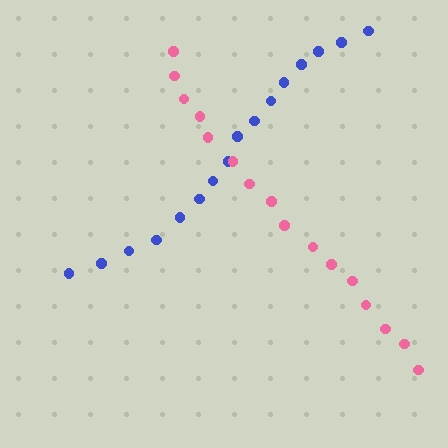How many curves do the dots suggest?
There are 2 distinct paths.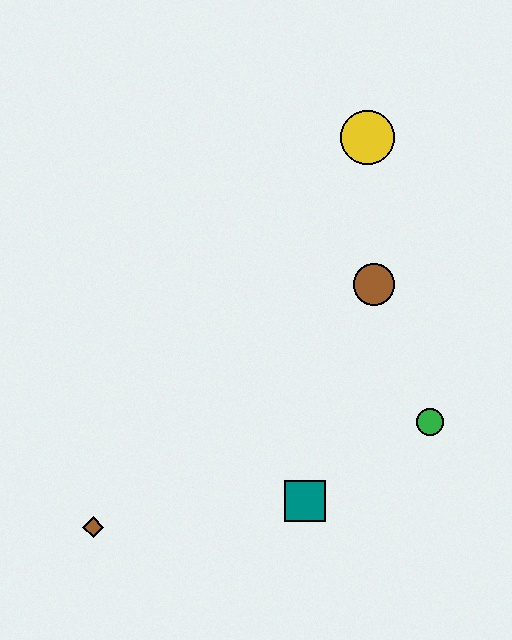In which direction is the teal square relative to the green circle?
The teal square is to the left of the green circle.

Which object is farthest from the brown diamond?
The yellow circle is farthest from the brown diamond.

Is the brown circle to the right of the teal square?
Yes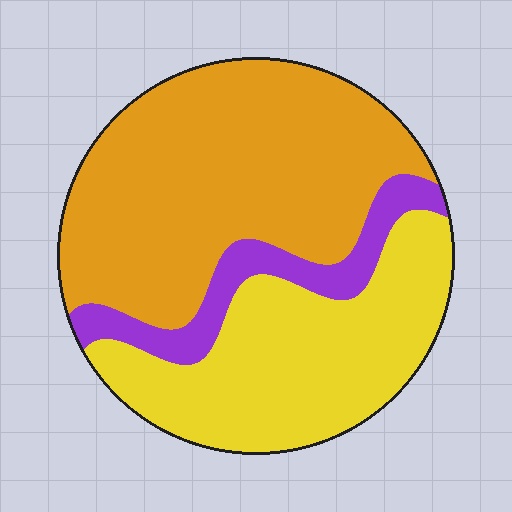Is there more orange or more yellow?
Orange.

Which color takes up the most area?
Orange, at roughly 50%.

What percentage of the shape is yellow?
Yellow covers roughly 35% of the shape.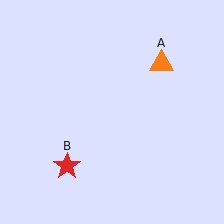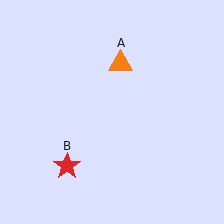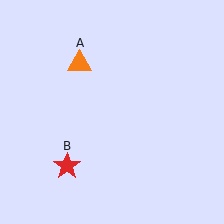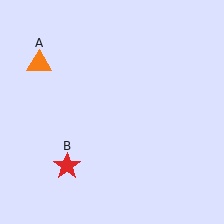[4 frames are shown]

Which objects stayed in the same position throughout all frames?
Red star (object B) remained stationary.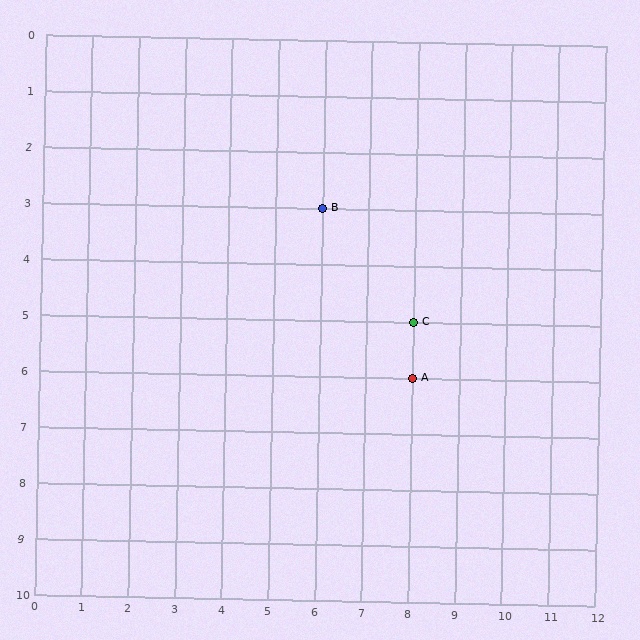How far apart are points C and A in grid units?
Points C and A are 1 row apart.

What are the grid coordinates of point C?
Point C is at grid coordinates (8, 5).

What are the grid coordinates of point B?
Point B is at grid coordinates (6, 3).